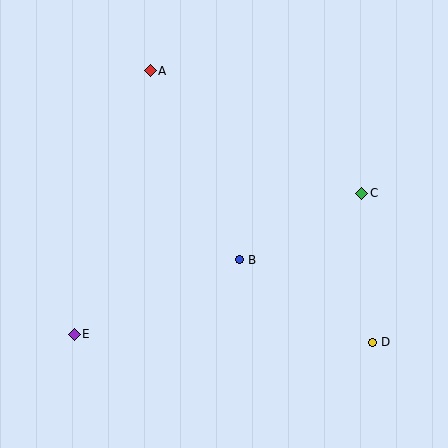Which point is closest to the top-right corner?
Point C is closest to the top-right corner.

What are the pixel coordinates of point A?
Point A is at (150, 71).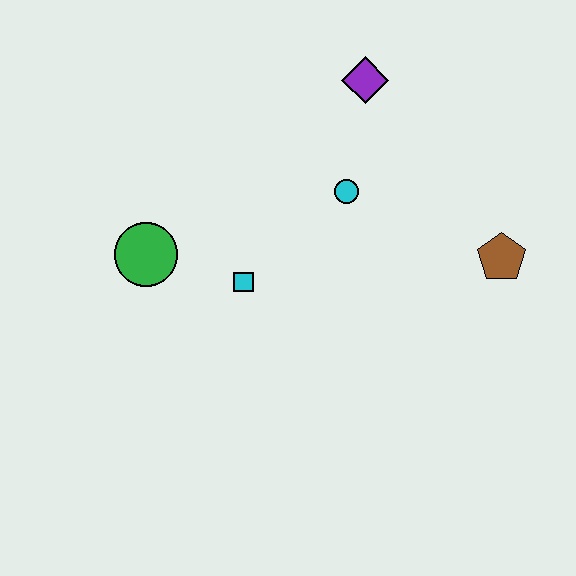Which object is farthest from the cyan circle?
The green circle is farthest from the cyan circle.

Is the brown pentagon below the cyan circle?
Yes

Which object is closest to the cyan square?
The green circle is closest to the cyan square.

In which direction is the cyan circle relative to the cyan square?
The cyan circle is to the right of the cyan square.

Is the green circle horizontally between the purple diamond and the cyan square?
No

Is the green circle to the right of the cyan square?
No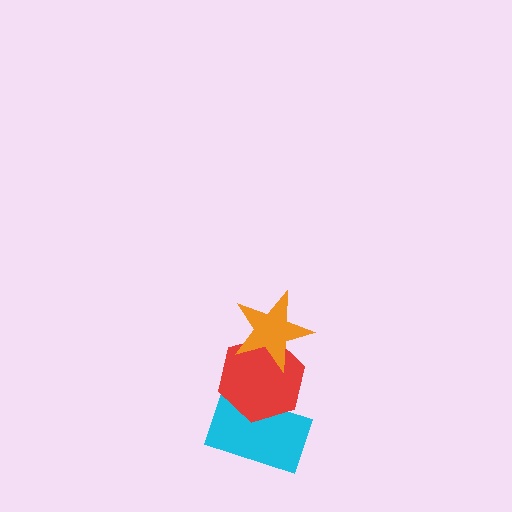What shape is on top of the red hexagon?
The orange star is on top of the red hexagon.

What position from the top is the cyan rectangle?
The cyan rectangle is 3rd from the top.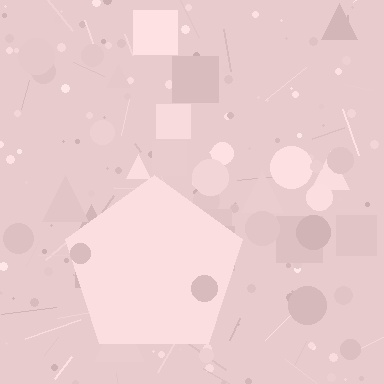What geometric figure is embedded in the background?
A pentagon is embedded in the background.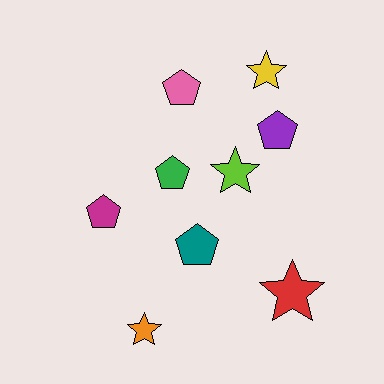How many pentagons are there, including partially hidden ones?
There are 5 pentagons.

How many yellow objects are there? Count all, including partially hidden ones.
There is 1 yellow object.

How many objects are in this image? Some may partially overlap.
There are 9 objects.